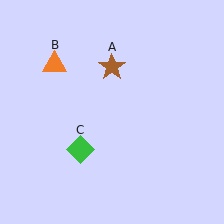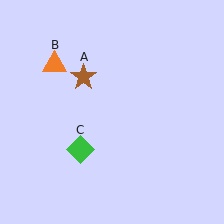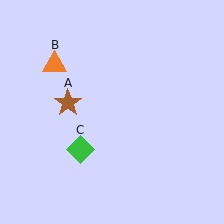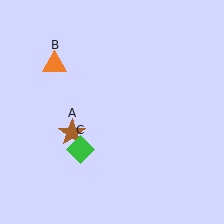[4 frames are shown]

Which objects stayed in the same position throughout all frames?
Orange triangle (object B) and green diamond (object C) remained stationary.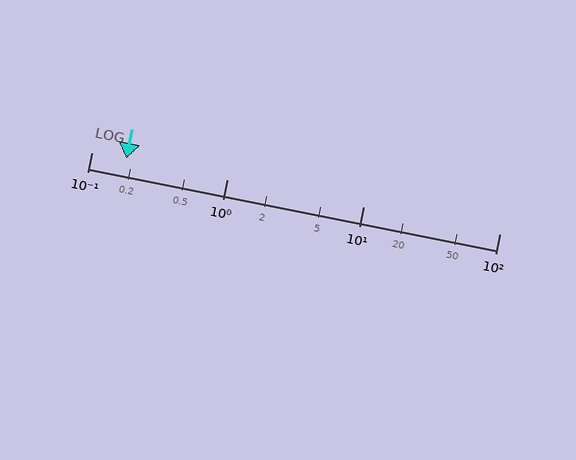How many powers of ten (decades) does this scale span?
The scale spans 3 decades, from 0.1 to 100.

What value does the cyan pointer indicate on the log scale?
The pointer indicates approximately 0.18.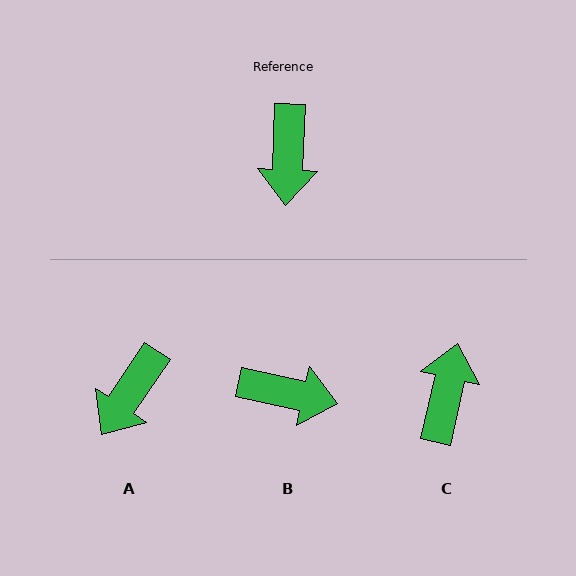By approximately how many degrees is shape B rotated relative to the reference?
Approximately 80 degrees counter-clockwise.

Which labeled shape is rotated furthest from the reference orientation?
C, about 170 degrees away.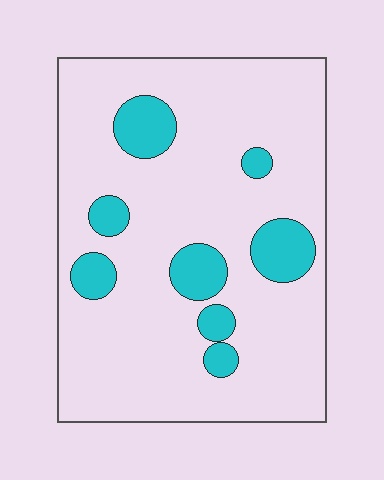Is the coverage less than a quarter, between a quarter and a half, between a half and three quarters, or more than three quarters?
Less than a quarter.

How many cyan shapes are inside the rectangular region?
8.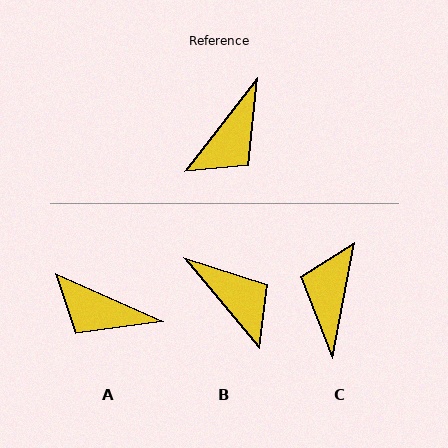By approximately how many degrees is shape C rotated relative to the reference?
Approximately 153 degrees clockwise.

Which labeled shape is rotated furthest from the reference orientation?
C, about 153 degrees away.